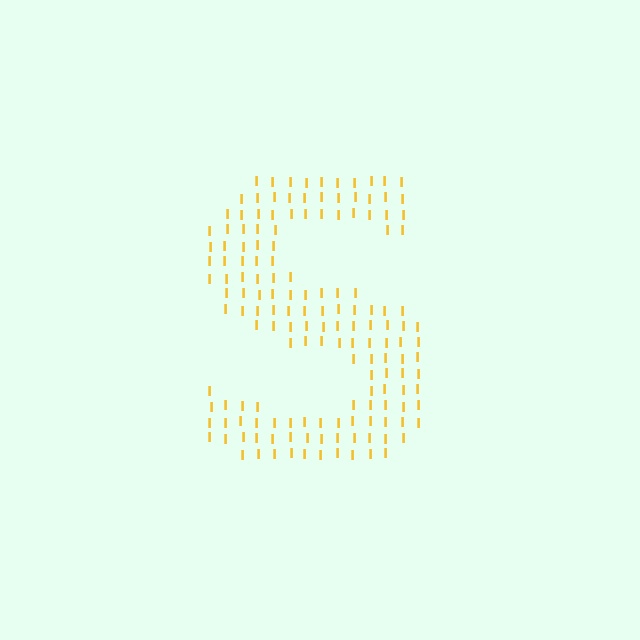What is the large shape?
The large shape is the letter S.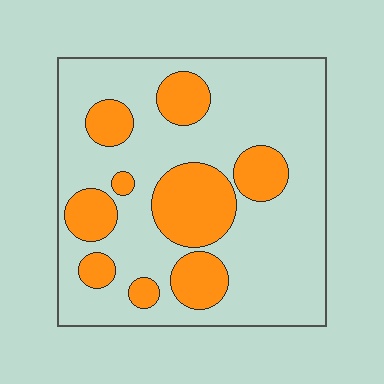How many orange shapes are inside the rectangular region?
9.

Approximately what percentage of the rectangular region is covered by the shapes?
Approximately 25%.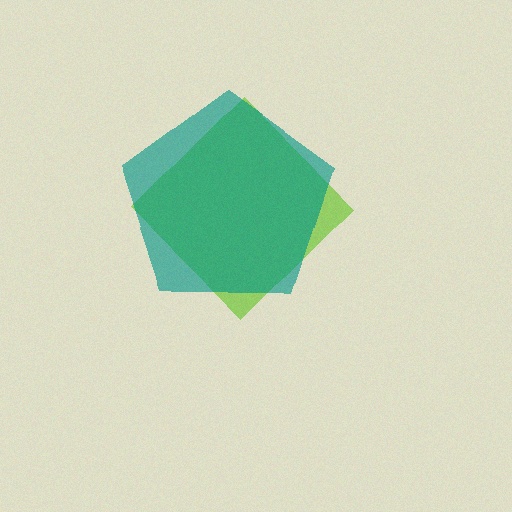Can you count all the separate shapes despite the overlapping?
Yes, there are 2 separate shapes.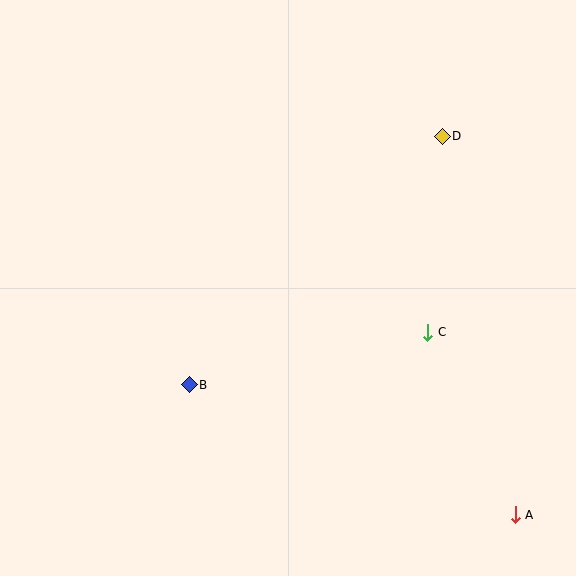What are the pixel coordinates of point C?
Point C is at (428, 332).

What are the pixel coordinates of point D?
Point D is at (442, 136).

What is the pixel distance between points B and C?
The distance between B and C is 244 pixels.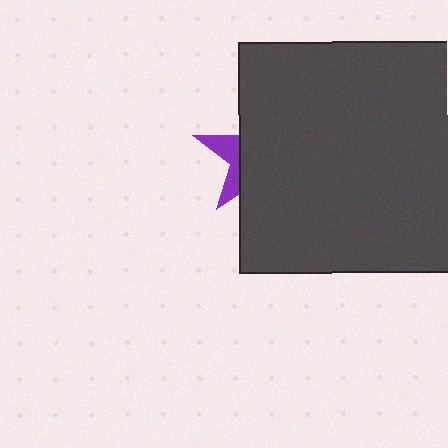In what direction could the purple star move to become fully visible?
The purple star could move left. That would shift it out from behind the dark gray square entirely.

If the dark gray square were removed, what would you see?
You would see the complete purple star.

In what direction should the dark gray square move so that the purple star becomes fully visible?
The dark gray square should move right. That is the shortest direction to clear the overlap and leave the purple star fully visible.